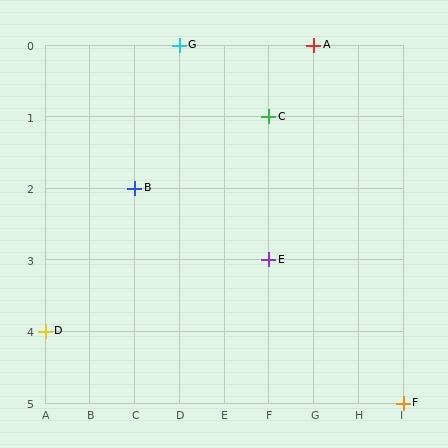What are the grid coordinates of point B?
Point B is at grid coordinates (C, 2).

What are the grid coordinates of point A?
Point A is at grid coordinates (G, 0).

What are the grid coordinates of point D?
Point D is at grid coordinates (A, 4).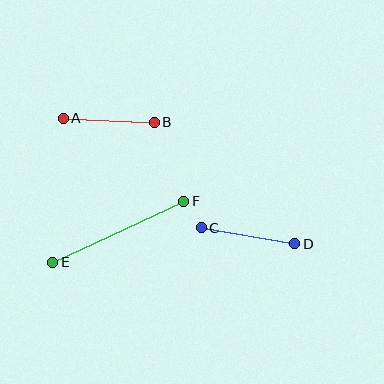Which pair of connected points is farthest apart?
Points E and F are farthest apart.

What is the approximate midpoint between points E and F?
The midpoint is at approximately (118, 232) pixels.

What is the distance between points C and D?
The distance is approximately 95 pixels.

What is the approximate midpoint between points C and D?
The midpoint is at approximately (248, 236) pixels.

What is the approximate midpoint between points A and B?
The midpoint is at approximately (109, 120) pixels.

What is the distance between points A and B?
The distance is approximately 91 pixels.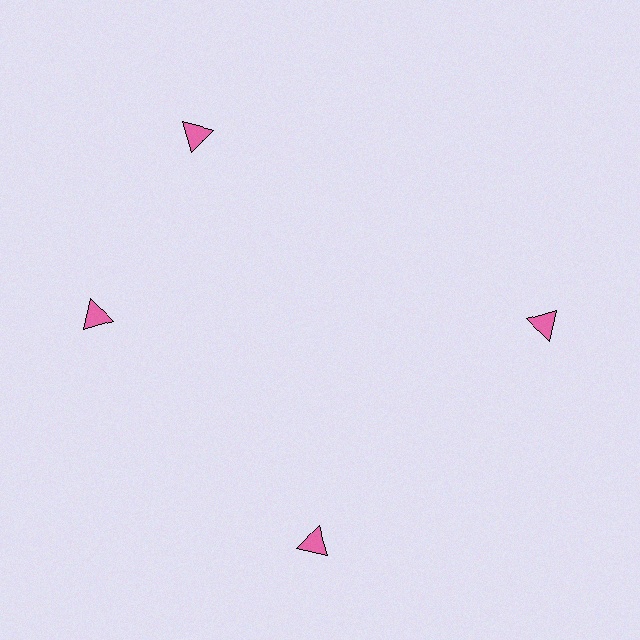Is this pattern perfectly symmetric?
No. The 4 pink triangles are arranged in a ring, but one element near the 12 o'clock position is rotated out of alignment along the ring, breaking the 4-fold rotational symmetry.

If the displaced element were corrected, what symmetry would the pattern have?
It would have 4-fold rotational symmetry — the pattern would map onto itself every 90 degrees.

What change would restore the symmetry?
The symmetry would be restored by rotating it back into even spacing with its neighbors so that all 4 triangles sit at equal angles and equal distance from the center.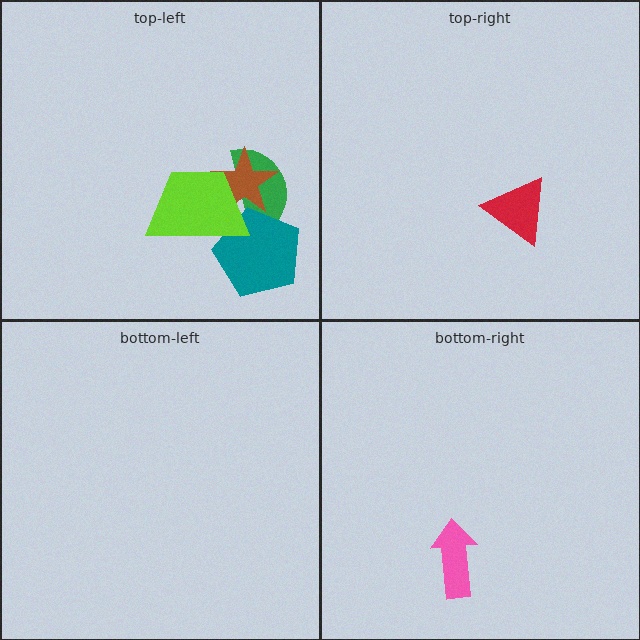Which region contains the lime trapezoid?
The top-left region.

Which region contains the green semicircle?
The top-left region.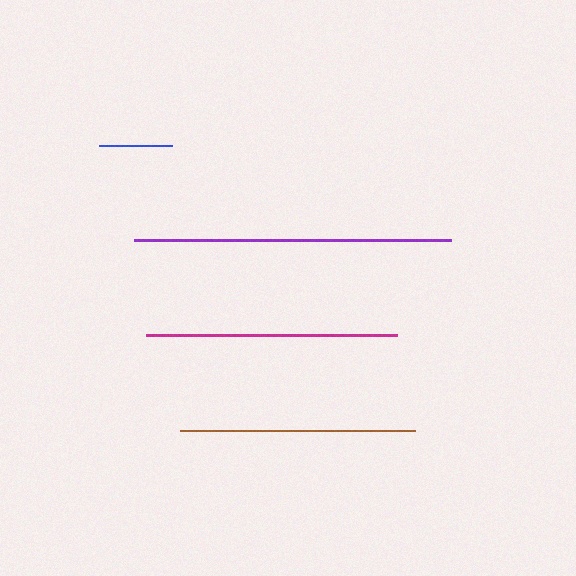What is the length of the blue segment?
The blue segment is approximately 73 pixels long.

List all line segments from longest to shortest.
From longest to shortest: purple, magenta, brown, blue.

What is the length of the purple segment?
The purple segment is approximately 317 pixels long.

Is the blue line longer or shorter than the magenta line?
The magenta line is longer than the blue line.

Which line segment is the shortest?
The blue line is the shortest at approximately 73 pixels.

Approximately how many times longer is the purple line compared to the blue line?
The purple line is approximately 4.4 times the length of the blue line.